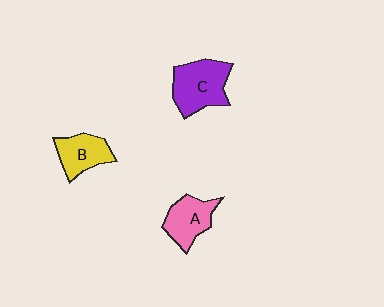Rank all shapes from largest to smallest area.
From largest to smallest: C (purple), A (pink), B (yellow).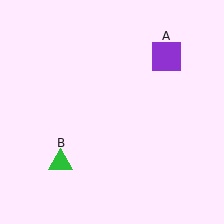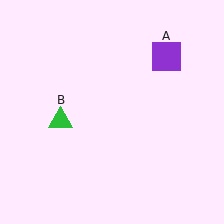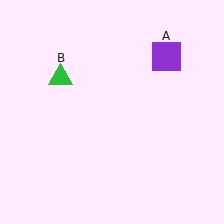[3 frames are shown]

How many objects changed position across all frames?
1 object changed position: green triangle (object B).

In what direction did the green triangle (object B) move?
The green triangle (object B) moved up.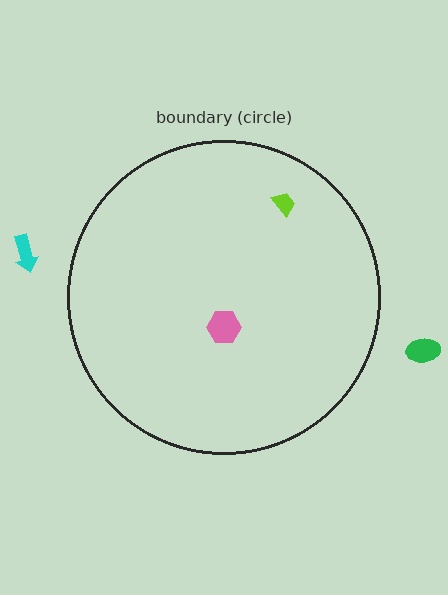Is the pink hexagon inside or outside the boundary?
Inside.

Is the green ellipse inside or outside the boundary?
Outside.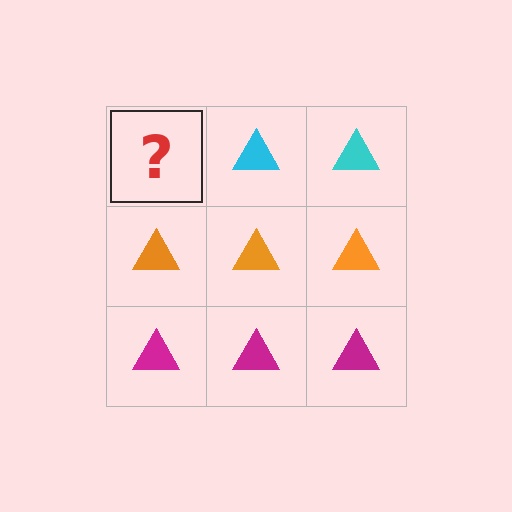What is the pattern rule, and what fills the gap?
The rule is that each row has a consistent color. The gap should be filled with a cyan triangle.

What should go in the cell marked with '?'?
The missing cell should contain a cyan triangle.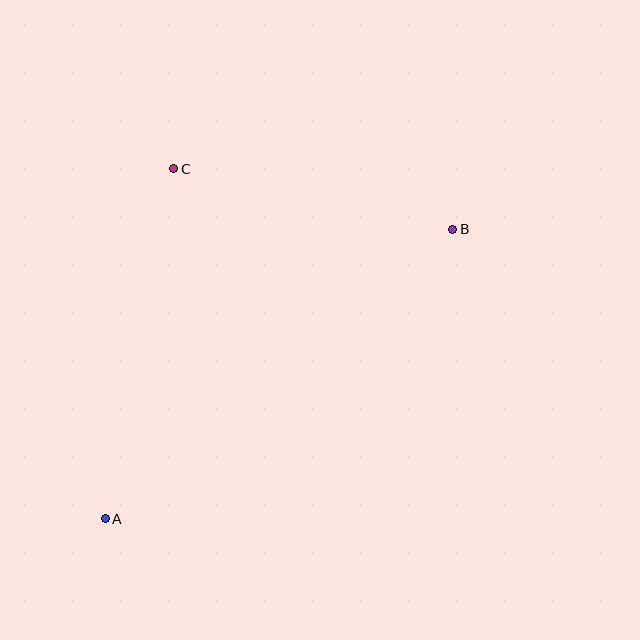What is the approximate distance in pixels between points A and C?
The distance between A and C is approximately 357 pixels.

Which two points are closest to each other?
Points B and C are closest to each other.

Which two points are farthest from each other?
Points A and B are farthest from each other.